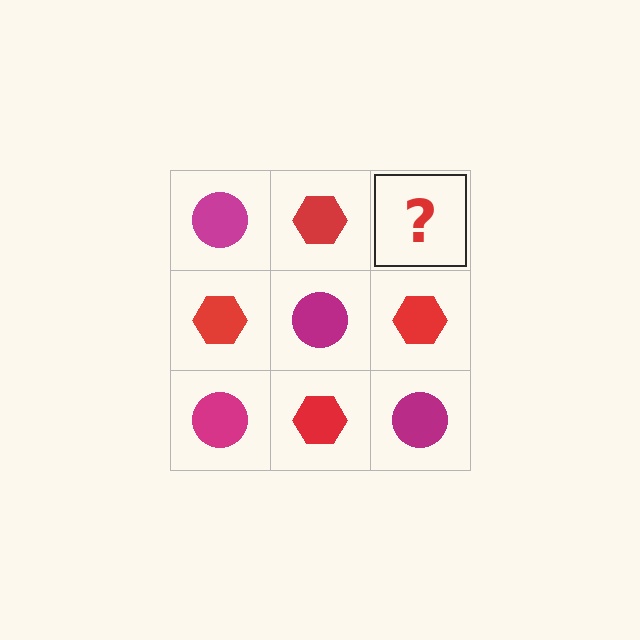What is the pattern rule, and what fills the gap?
The rule is that it alternates magenta circle and red hexagon in a checkerboard pattern. The gap should be filled with a magenta circle.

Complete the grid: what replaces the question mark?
The question mark should be replaced with a magenta circle.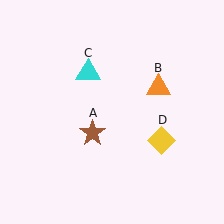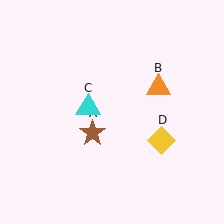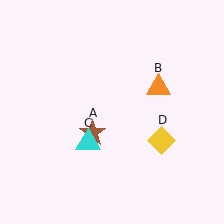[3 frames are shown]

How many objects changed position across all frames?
1 object changed position: cyan triangle (object C).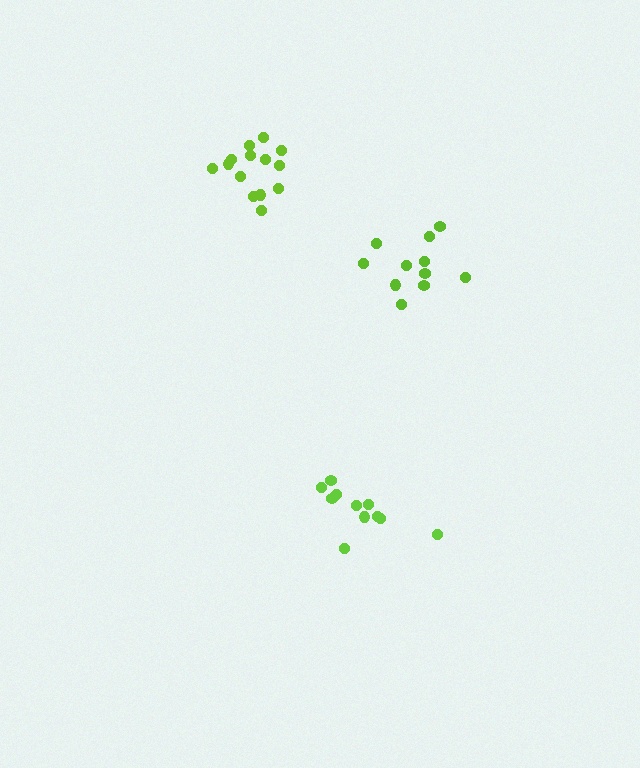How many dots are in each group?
Group 1: 11 dots, Group 2: 14 dots, Group 3: 11 dots (36 total).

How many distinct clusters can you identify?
There are 3 distinct clusters.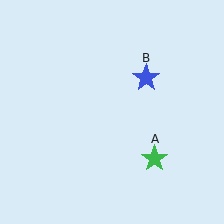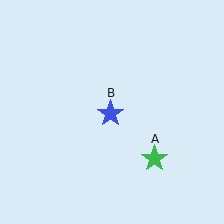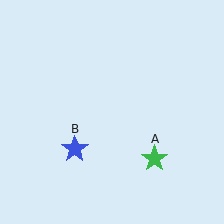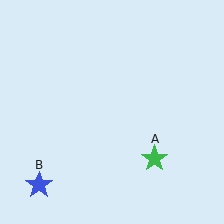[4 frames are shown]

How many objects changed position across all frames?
1 object changed position: blue star (object B).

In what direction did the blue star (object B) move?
The blue star (object B) moved down and to the left.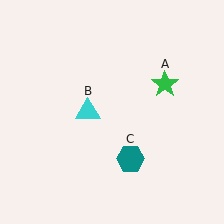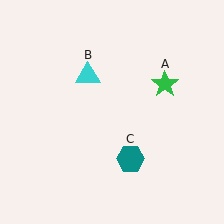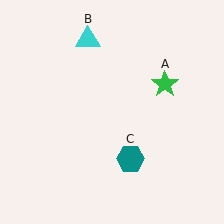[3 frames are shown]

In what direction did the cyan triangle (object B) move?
The cyan triangle (object B) moved up.